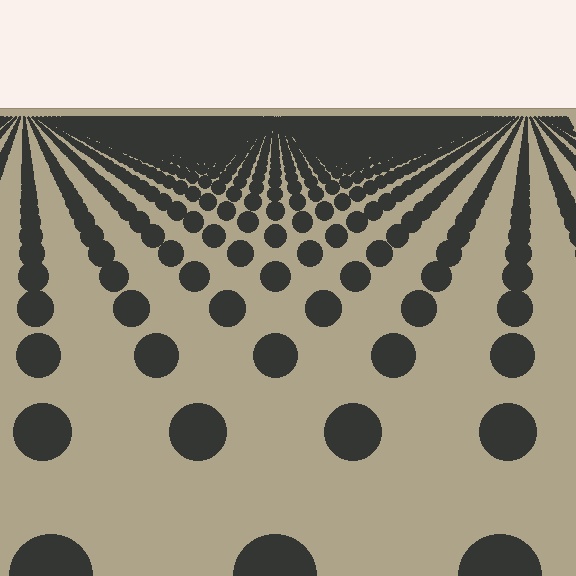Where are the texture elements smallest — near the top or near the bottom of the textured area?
Near the top.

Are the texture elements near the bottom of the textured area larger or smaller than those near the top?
Larger. Near the bottom, elements are closer to the viewer and appear at a bigger on-screen size.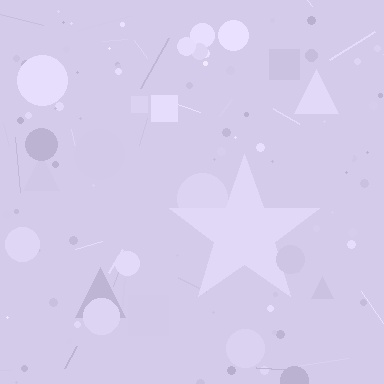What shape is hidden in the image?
A star is hidden in the image.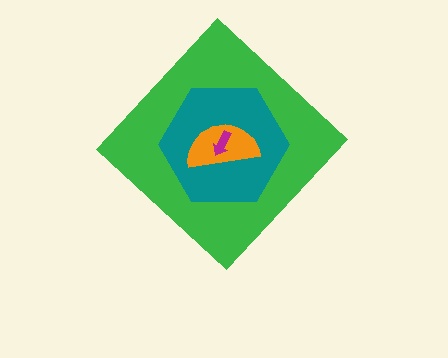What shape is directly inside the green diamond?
The teal hexagon.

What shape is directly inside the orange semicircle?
The magenta arrow.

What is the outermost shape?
The green diamond.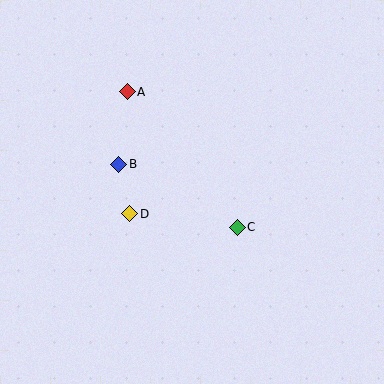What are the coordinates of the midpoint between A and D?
The midpoint between A and D is at (128, 153).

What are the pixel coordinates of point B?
Point B is at (119, 164).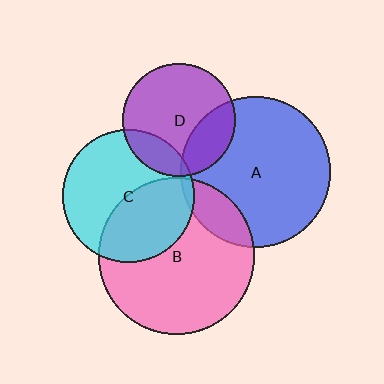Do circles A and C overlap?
Yes.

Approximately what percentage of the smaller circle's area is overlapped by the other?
Approximately 5%.